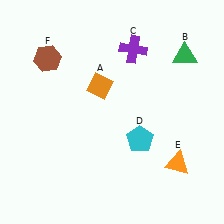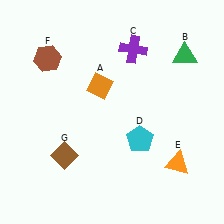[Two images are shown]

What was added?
A brown diamond (G) was added in Image 2.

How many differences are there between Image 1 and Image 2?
There is 1 difference between the two images.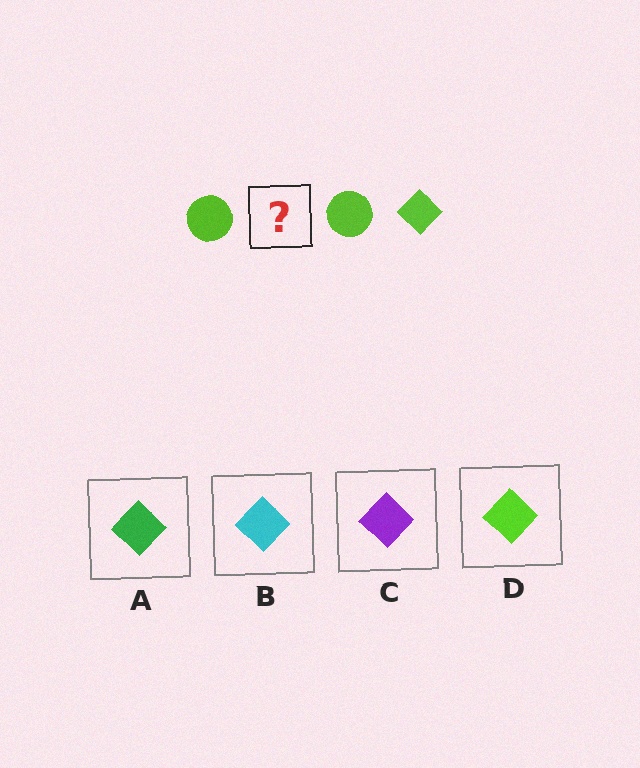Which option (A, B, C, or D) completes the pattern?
D.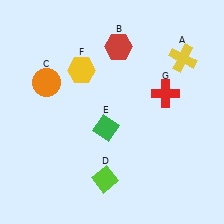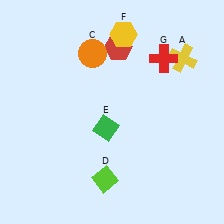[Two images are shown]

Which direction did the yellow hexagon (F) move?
The yellow hexagon (F) moved right.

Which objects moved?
The objects that moved are: the orange circle (C), the yellow hexagon (F), the red cross (G).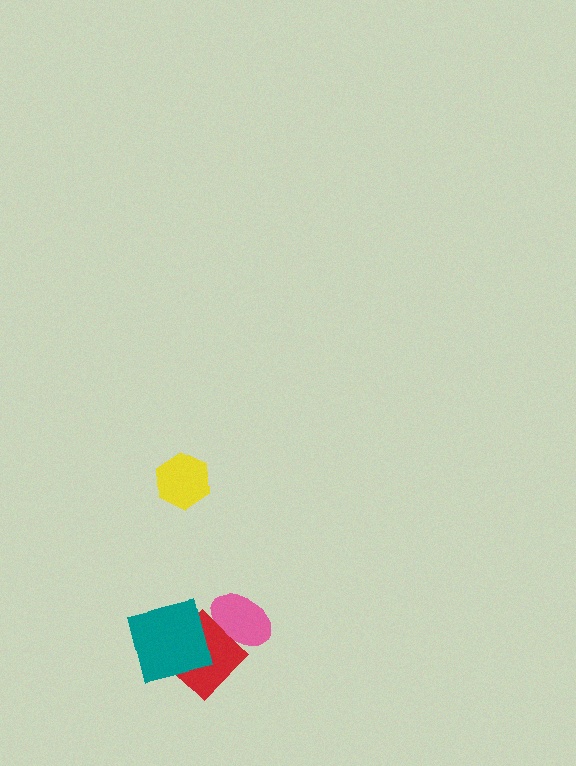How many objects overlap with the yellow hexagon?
0 objects overlap with the yellow hexagon.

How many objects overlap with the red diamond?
2 objects overlap with the red diamond.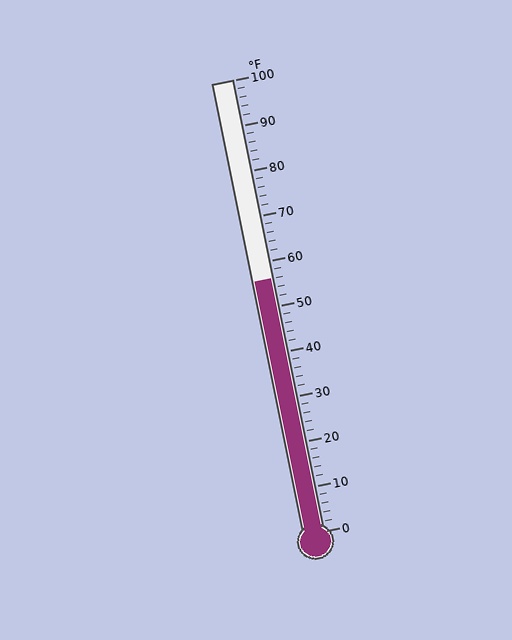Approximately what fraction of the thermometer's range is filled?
The thermometer is filled to approximately 55% of its range.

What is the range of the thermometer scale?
The thermometer scale ranges from 0°F to 100°F.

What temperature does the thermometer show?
The thermometer shows approximately 56°F.